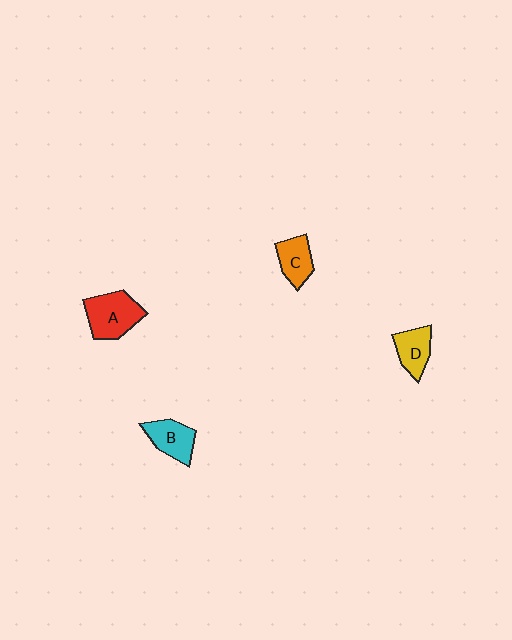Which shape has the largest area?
Shape A (red).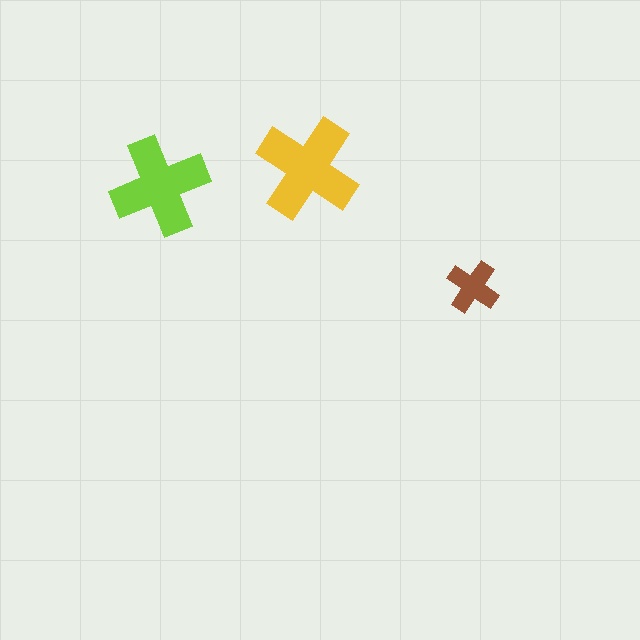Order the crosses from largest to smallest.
the yellow one, the lime one, the brown one.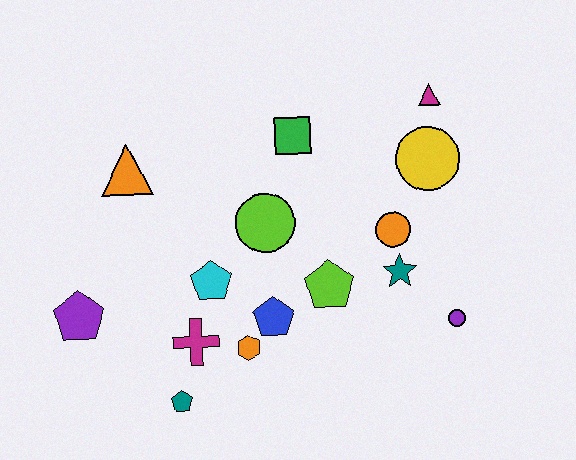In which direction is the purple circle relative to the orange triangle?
The purple circle is to the right of the orange triangle.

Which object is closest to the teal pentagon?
The magenta cross is closest to the teal pentagon.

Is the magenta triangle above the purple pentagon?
Yes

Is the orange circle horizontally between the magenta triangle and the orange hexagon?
Yes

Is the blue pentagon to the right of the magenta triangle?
No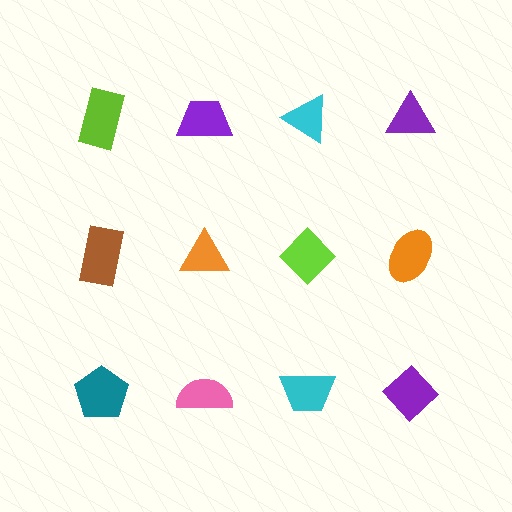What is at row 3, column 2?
A pink semicircle.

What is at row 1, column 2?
A purple trapezoid.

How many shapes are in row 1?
4 shapes.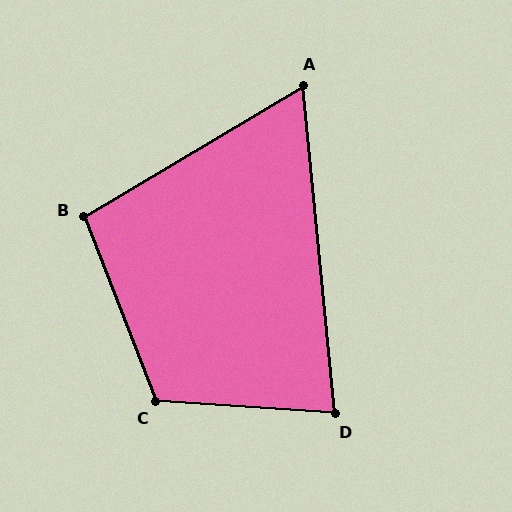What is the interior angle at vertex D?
Approximately 80 degrees (acute).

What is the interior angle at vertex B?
Approximately 100 degrees (obtuse).